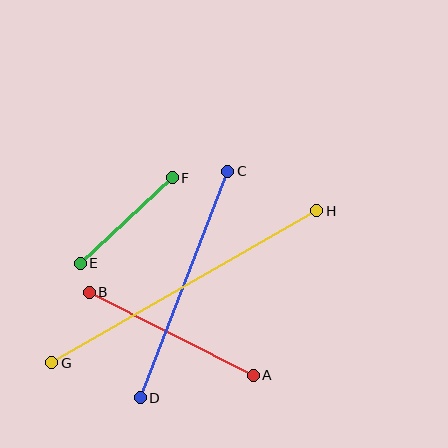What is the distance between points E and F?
The distance is approximately 126 pixels.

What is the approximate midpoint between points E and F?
The midpoint is at approximately (126, 220) pixels.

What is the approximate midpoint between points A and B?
The midpoint is at approximately (171, 334) pixels.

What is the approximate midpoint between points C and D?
The midpoint is at approximately (184, 284) pixels.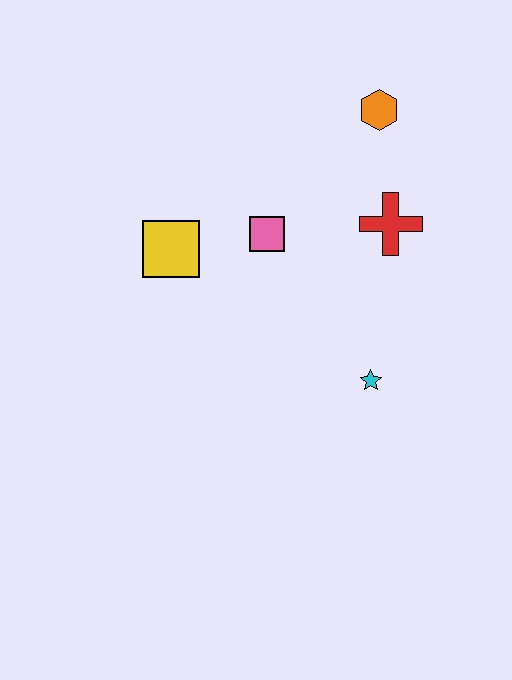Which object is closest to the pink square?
The yellow square is closest to the pink square.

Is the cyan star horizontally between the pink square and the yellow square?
No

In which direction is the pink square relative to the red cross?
The pink square is to the left of the red cross.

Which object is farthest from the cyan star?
The orange hexagon is farthest from the cyan star.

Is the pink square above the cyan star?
Yes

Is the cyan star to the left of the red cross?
Yes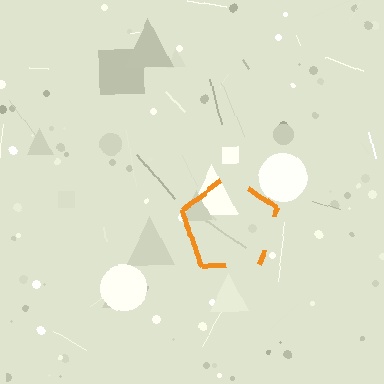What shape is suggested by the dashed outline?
The dashed outline suggests a pentagon.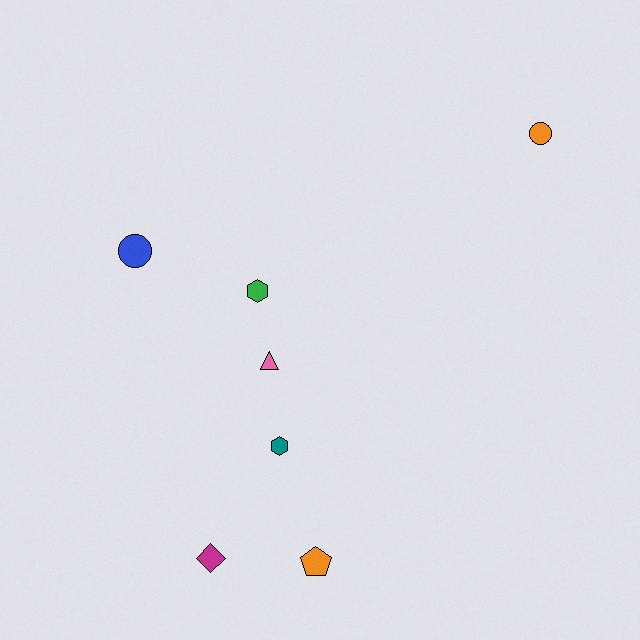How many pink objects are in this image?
There is 1 pink object.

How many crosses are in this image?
There are no crosses.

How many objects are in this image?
There are 7 objects.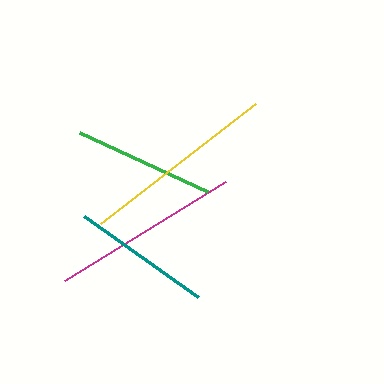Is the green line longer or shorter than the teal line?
The green line is longer than the teal line.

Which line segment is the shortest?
The teal line is the shortest at approximately 141 pixels.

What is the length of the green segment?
The green segment is approximately 141 pixels long.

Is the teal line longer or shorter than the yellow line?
The yellow line is longer than the teal line.